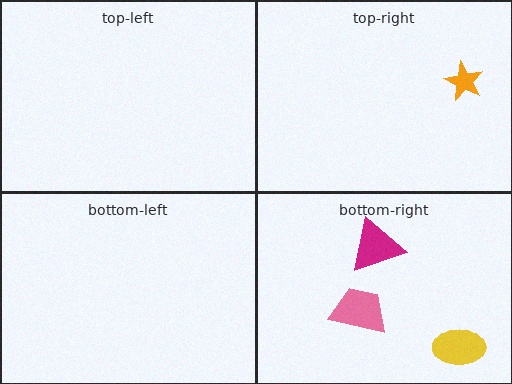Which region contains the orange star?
The top-right region.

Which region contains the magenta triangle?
The bottom-right region.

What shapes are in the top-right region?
The orange star.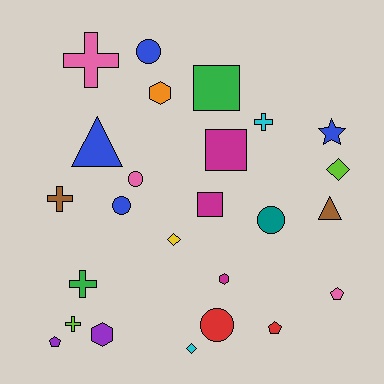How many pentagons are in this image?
There are 3 pentagons.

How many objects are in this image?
There are 25 objects.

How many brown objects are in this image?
There are 2 brown objects.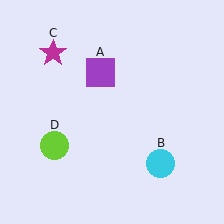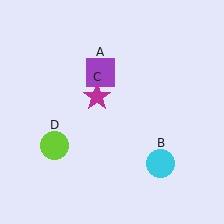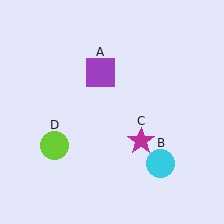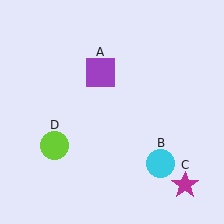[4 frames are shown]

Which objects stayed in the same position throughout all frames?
Purple square (object A) and cyan circle (object B) and lime circle (object D) remained stationary.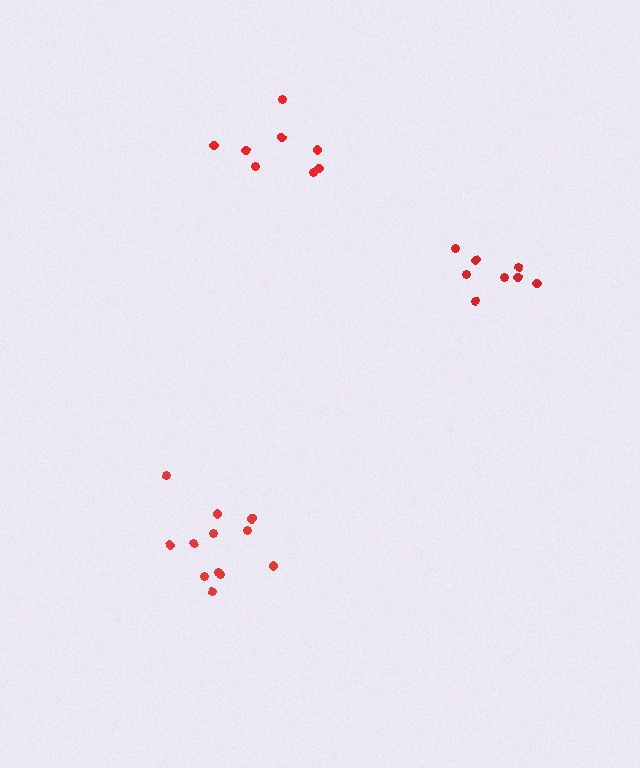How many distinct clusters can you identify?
There are 3 distinct clusters.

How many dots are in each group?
Group 1: 8 dots, Group 2: 12 dots, Group 3: 8 dots (28 total).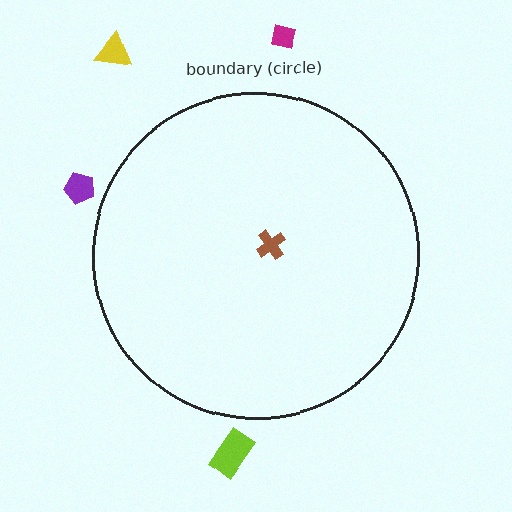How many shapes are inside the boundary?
1 inside, 4 outside.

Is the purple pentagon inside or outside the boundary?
Outside.